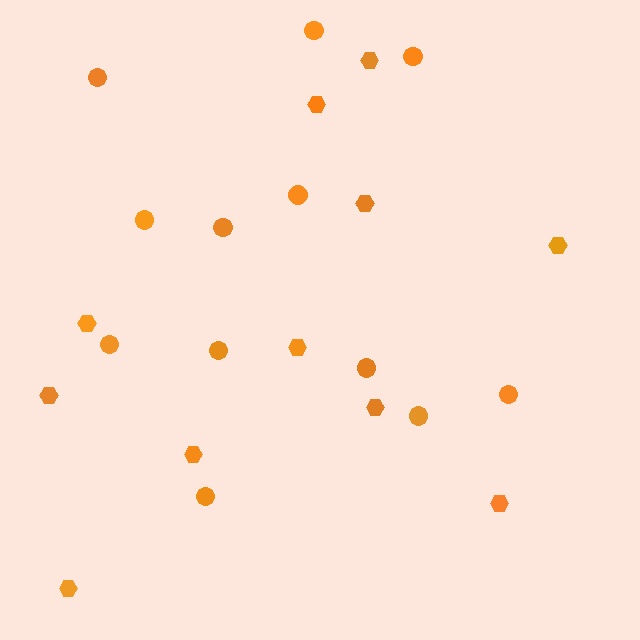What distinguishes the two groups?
There are 2 groups: one group of circles (12) and one group of hexagons (11).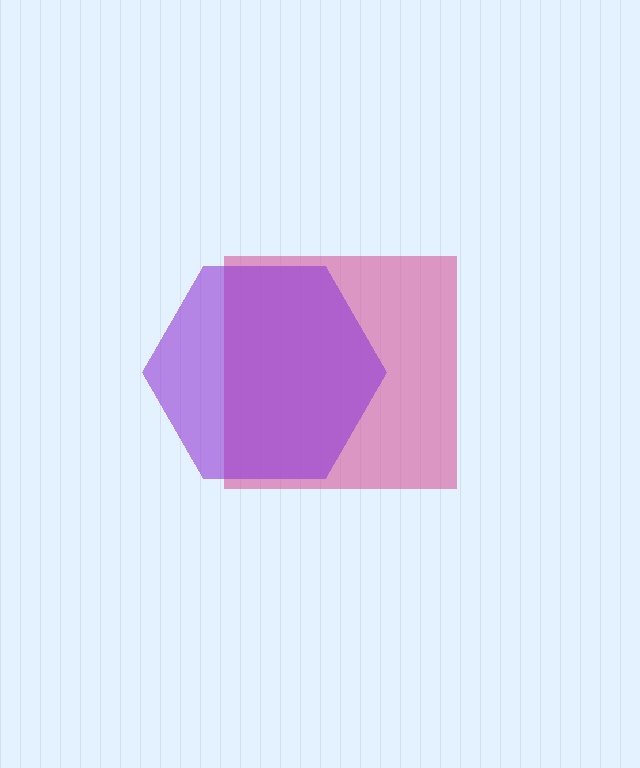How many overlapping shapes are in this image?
There are 2 overlapping shapes in the image.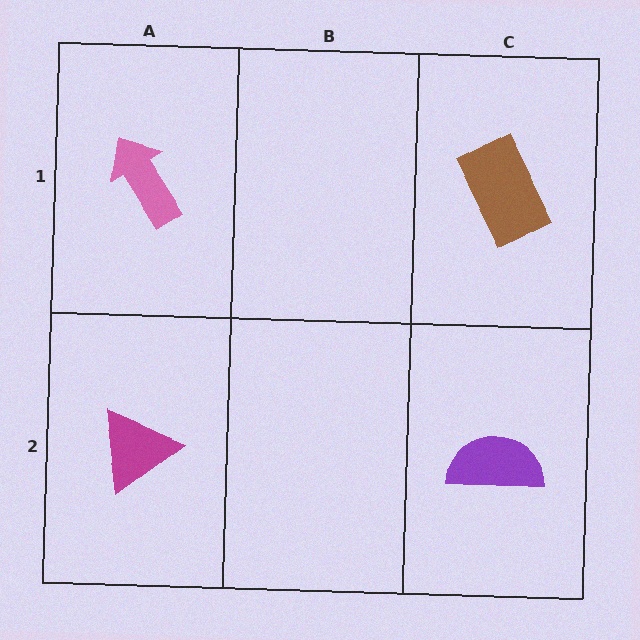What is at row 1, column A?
A pink arrow.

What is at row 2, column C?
A purple semicircle.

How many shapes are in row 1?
2 shapes.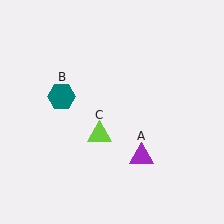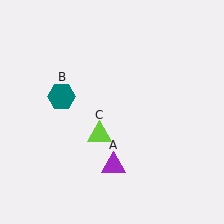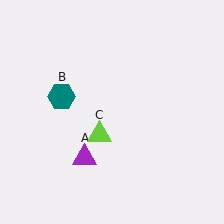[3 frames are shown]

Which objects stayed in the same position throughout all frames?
Teal hexagon (object B) and lime triangle (object C) remained stationary.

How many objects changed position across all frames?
1 object changed position: purple triangle (object A).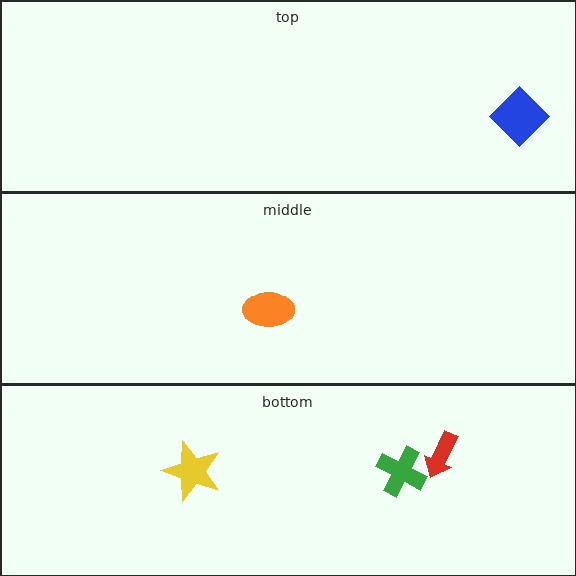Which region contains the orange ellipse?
The middle region.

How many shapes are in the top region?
1.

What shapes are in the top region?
The blue diamond.